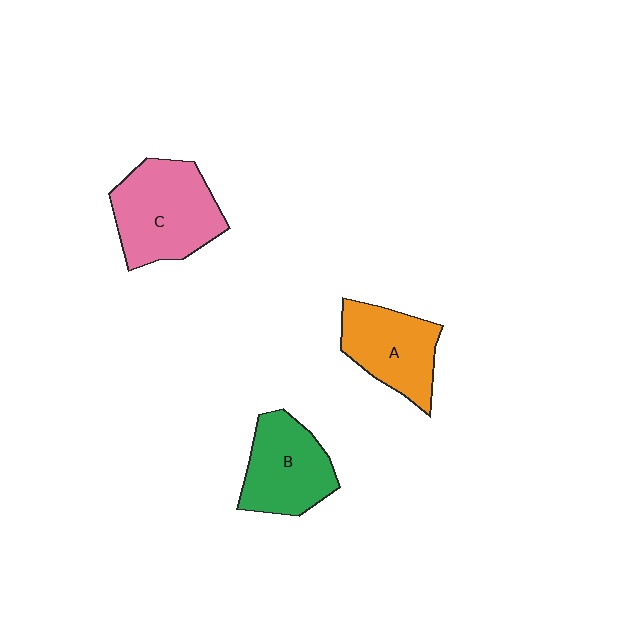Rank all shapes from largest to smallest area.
From largest to smallest: C (pink), B (green), A (orange).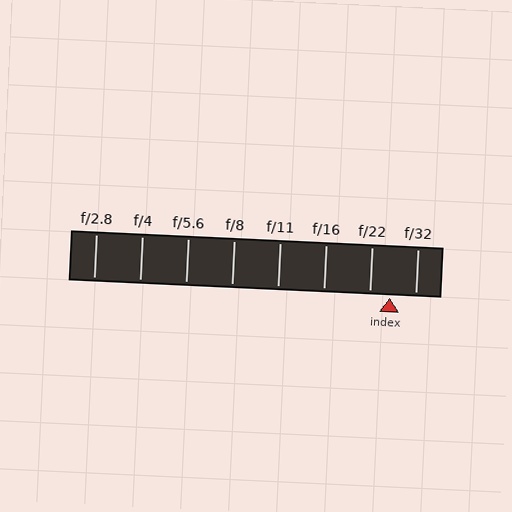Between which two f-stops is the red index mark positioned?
The index mark is between f/22 and f/32.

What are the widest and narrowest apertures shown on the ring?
The widest aperture shown is f/2.8 and the narrowest is f/32.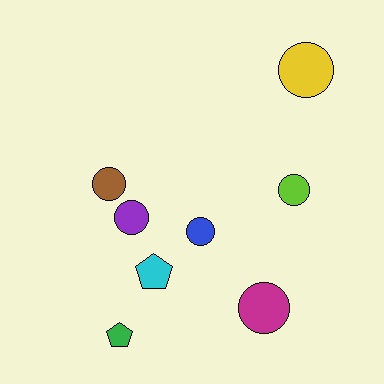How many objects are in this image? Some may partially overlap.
There are 8 objects.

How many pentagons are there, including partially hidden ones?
There are 2 pentagons.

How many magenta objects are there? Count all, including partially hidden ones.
There is 1 magenta object.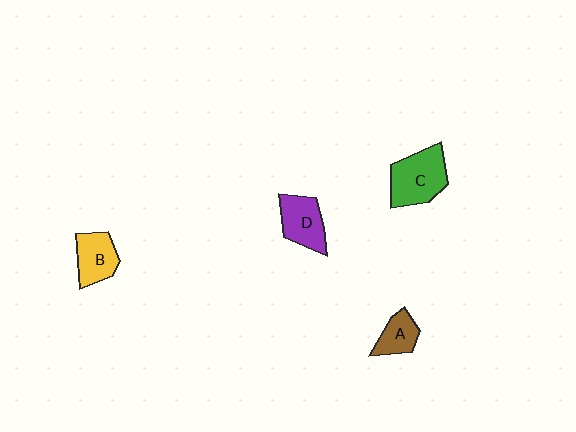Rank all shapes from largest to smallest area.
From largest to smallest: C (green), D (purple), B (yellow), A (brown).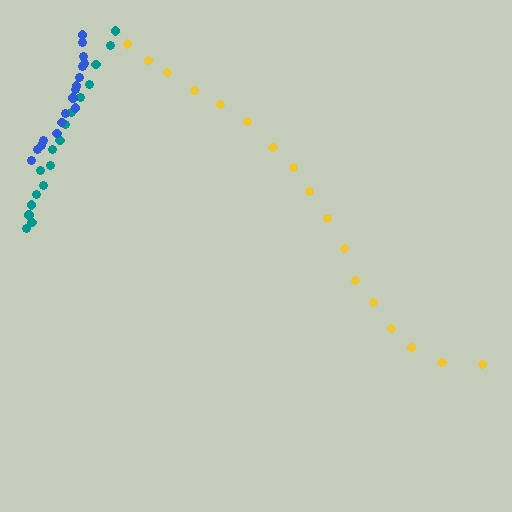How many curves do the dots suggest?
There are 3 distinct paths.